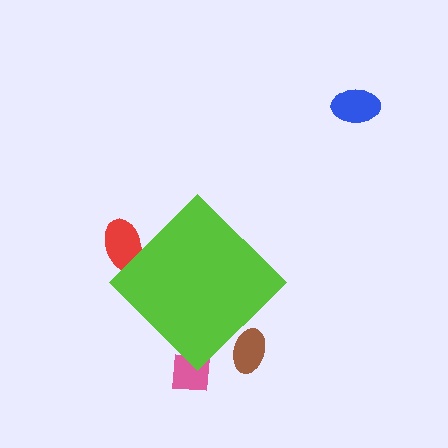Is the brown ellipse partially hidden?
Yes, the brown ellipse is partially hidden behind the lime diamond.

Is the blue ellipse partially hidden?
No, the blue ellipse is fully visible.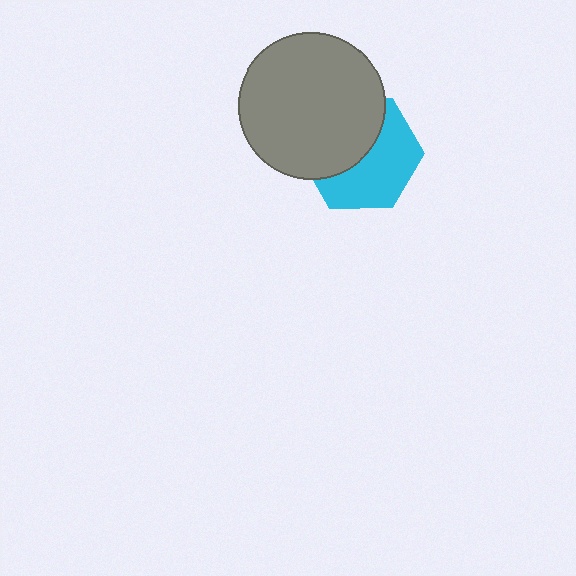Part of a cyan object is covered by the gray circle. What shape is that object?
It is a hexagon.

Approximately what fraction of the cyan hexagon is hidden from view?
Roughly 47% of the cyan hexagon is hidden behind the gray circle.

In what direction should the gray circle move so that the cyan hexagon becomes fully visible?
The gray circle should move toward the upper-left. That is the shortest direction to clear the overlap and leave the cyan hexagon fully visible.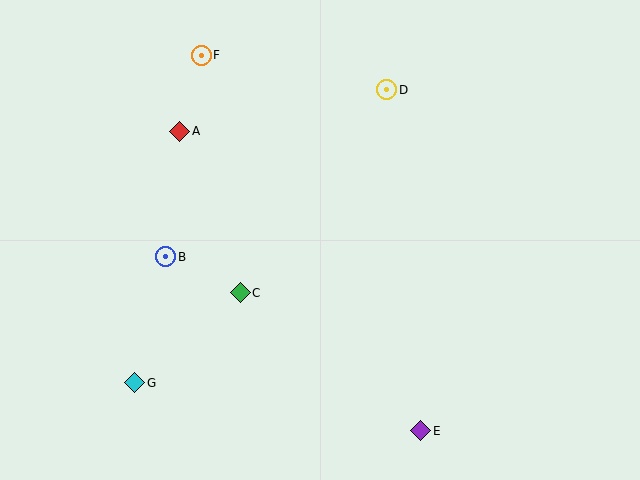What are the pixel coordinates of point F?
Point F is at (201, 55).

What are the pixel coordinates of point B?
Point B is at (166, 257).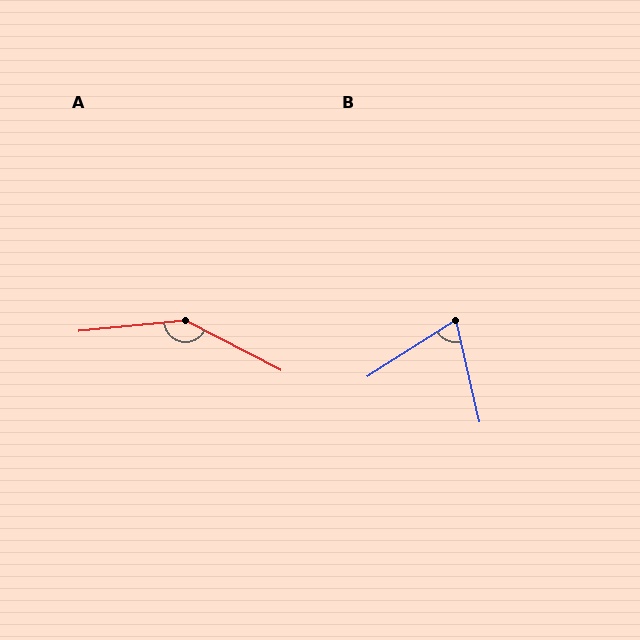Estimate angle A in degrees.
Approximately 147 degrees.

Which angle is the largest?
A, at approximately 147 degrees.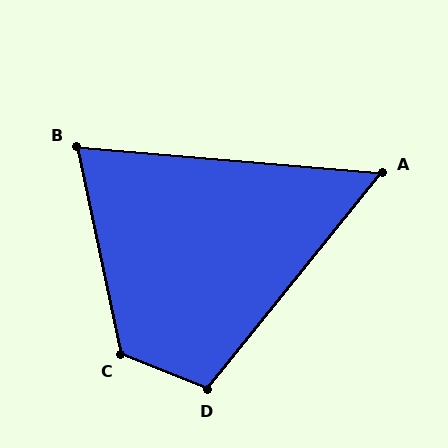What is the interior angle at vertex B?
Approximately 73 degrees (acute).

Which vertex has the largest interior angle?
C, at approximately 124 degrees.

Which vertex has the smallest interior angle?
A, at approximately 56 degrees.